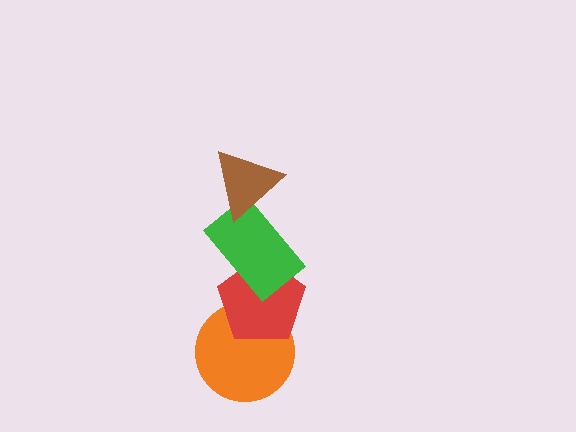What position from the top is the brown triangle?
The brown triangle is 1st from the top.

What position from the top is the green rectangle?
The green rectangle is 2nd from the top.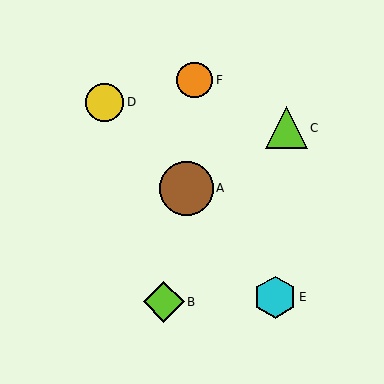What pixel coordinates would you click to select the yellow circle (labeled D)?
Click at (105, 102) to select the yellow circle D.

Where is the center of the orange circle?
The center of the orange circle is at (195, 80).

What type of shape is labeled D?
Shape D is a yellow circle.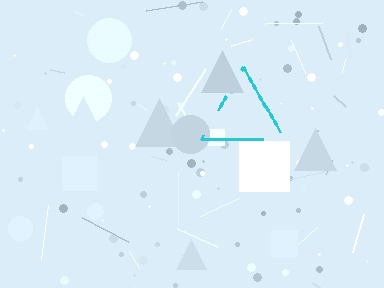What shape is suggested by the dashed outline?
The dashed outline suggests a triangle.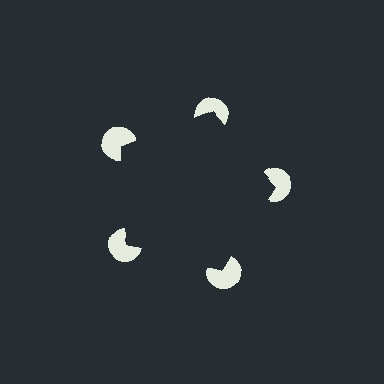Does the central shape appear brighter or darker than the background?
It typically appears slightly darker than the background, even though no actual brightness change is drawn.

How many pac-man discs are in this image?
There are 5 — one at each vertex of the illusory pentagon.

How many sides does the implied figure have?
5 sides.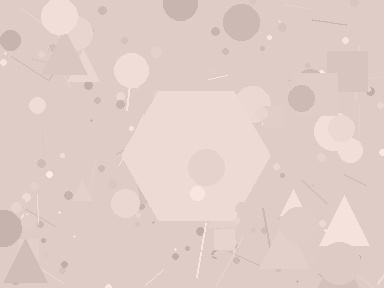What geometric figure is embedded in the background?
A hexagon is embedded in the background.